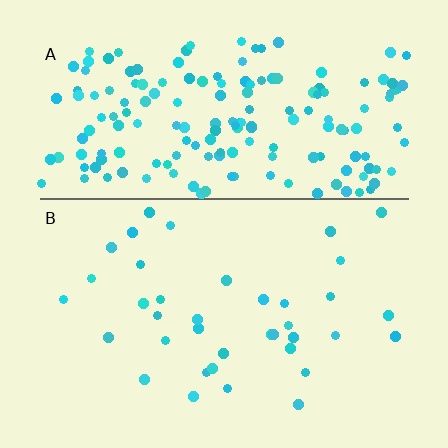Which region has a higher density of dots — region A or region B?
A (the top).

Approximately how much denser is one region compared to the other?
Approximately 4.8× — region A over region B.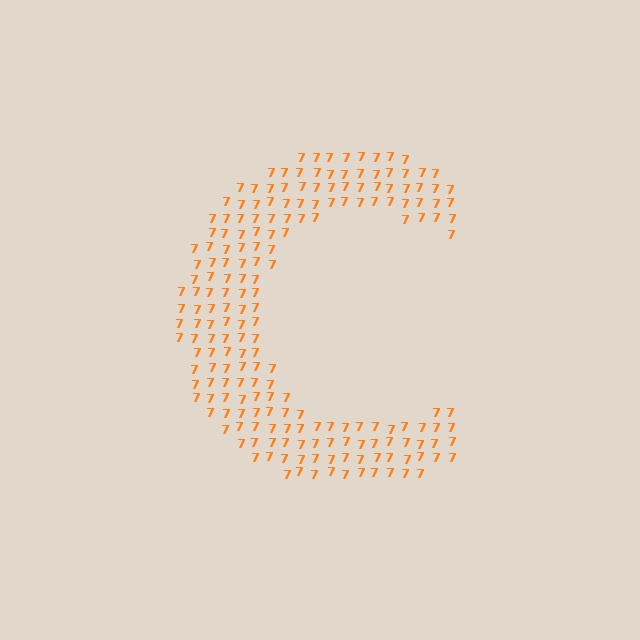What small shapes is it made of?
It is made of small digit 7's.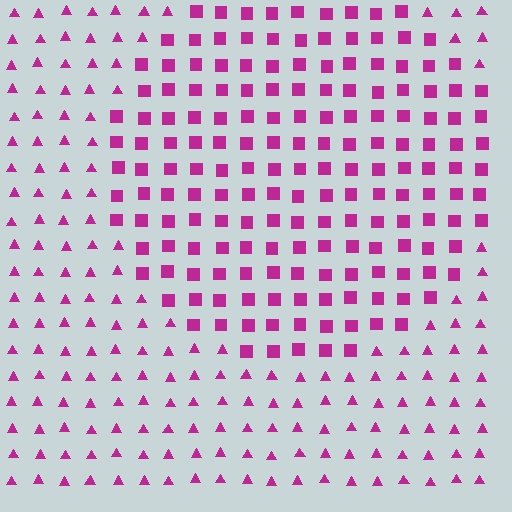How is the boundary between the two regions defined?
The boundary is defined by a change in element shape: squares inside vs. triangles outside. All elements share the same color and spacing.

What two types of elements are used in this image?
The image uses squares inside the circle region and triangles outside it.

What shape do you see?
I see a circle.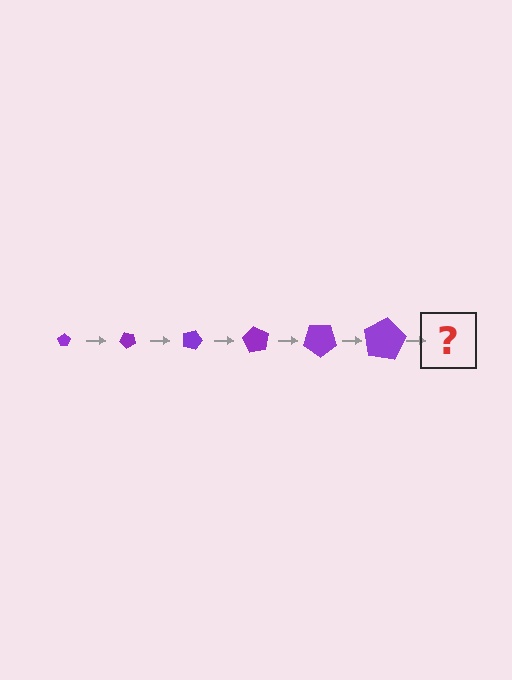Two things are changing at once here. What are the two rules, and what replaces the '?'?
The two rules are that the pentagon grows larger each step and it rotates 45 degrees each step. The '?' should be a pentagon, larger than the previous one and rotated 270 degrees from the start.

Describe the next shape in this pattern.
It should be a pentagon, larger than the previous one and rotated 270 degrees from the start.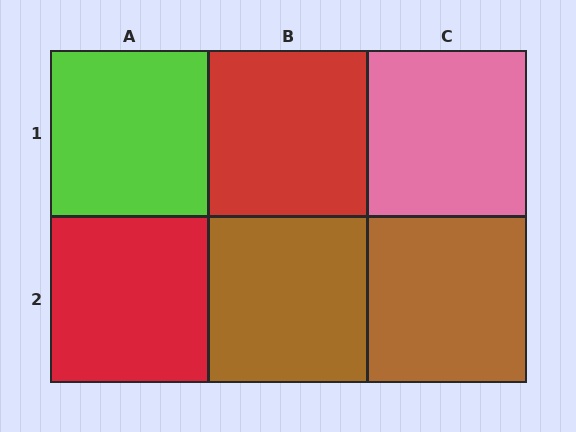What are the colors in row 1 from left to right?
Lime, red, pink.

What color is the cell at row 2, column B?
Brown.